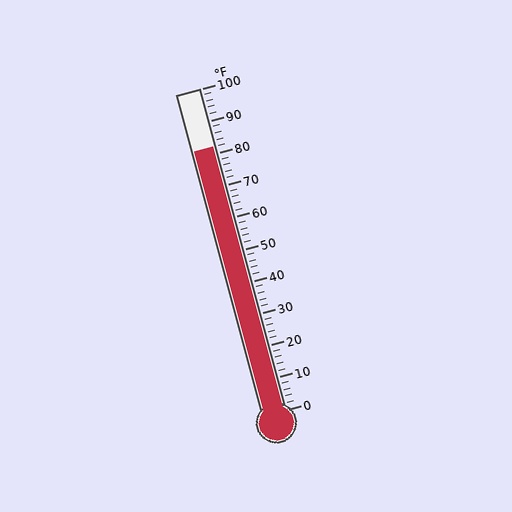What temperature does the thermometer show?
The thermometer shows approximately 82°F.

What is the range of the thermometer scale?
The thermometer scale ranges from 0°F to 100°F.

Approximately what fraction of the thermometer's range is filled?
The thermometer is filled to approximately 80% of its range.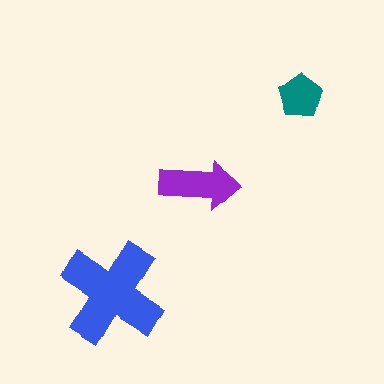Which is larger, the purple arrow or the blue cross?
The blue cross.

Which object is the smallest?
The teal pentagon.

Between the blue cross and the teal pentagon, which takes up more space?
The blue cross.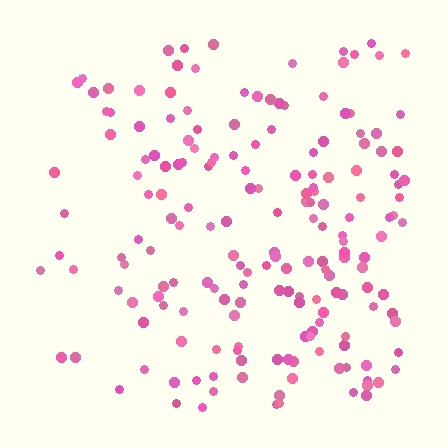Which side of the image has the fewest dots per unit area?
The left.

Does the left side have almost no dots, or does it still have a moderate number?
Still a moderate number, just noticeably fewer than the right.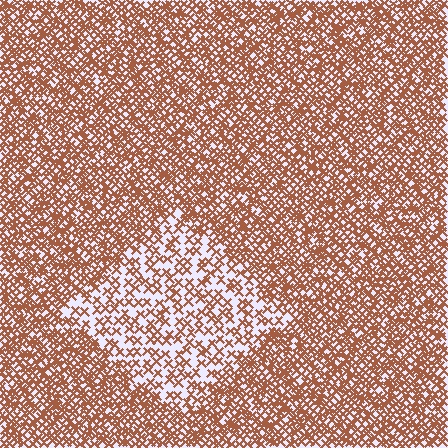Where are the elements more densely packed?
The elements are more densely packed outside the diamond boundary.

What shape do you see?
I see a diamond.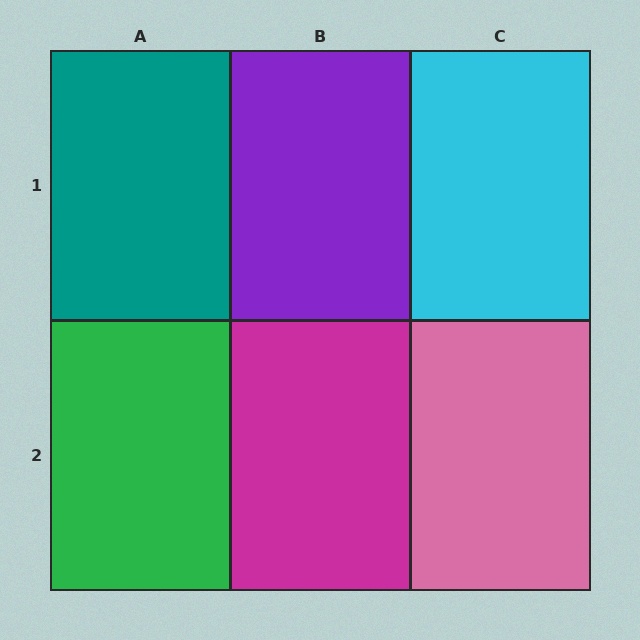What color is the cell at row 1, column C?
Cyan.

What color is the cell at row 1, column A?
Teal.